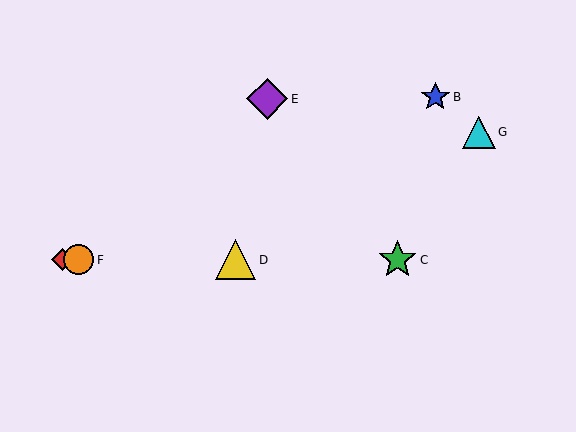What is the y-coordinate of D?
Object D is at y≈260.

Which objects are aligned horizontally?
Objects A, C, D, F are aligned horizontally.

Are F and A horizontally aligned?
Yes, both are at y≈260.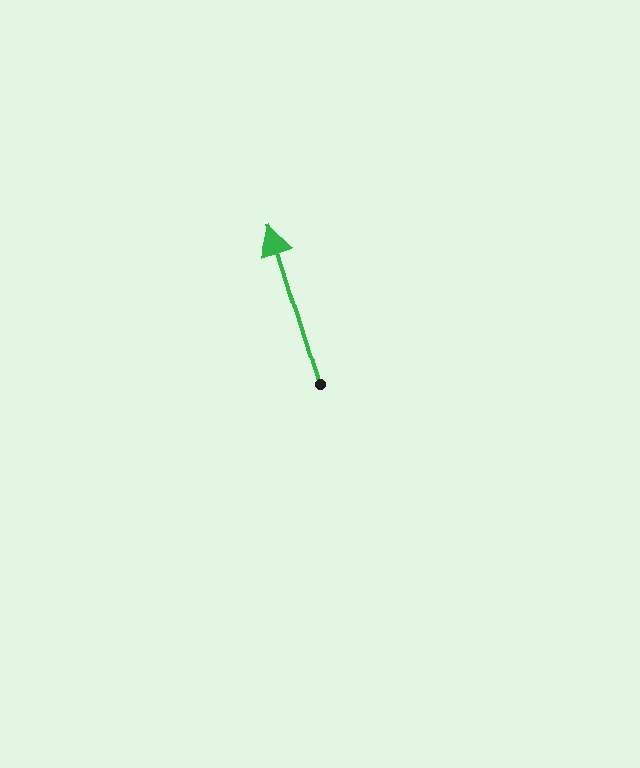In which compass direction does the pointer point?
North.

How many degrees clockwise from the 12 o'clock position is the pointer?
Approximately 343 degrees.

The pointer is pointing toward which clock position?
Roughly 11 o'clock.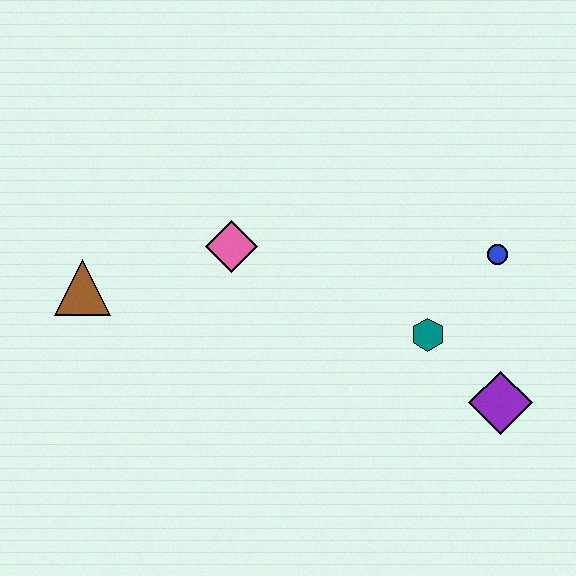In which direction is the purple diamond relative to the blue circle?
The purple diamond is below the blue circle.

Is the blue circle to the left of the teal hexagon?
No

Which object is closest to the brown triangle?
The pink diamond is closest to the brown triangle.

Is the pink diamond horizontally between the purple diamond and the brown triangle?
Yes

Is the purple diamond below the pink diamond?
Yes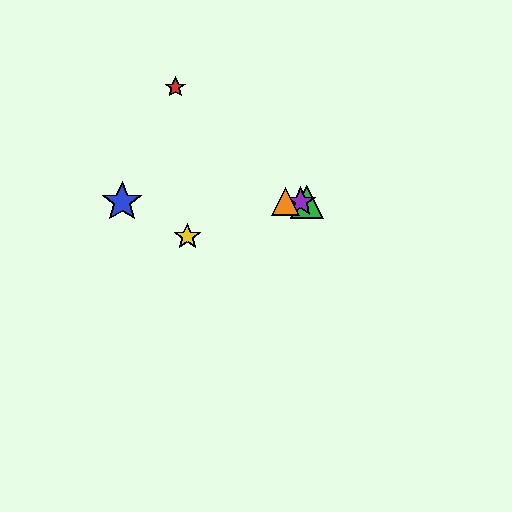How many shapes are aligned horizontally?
4 shapes (the blue star, the green triangle, the purple star, the orange triangle) are aligned horizontally.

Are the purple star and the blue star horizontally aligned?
Yes, both are at y≈202.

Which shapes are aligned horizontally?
The blue star, the green triangle, the purple star, the orange triangle are aligned horizontally.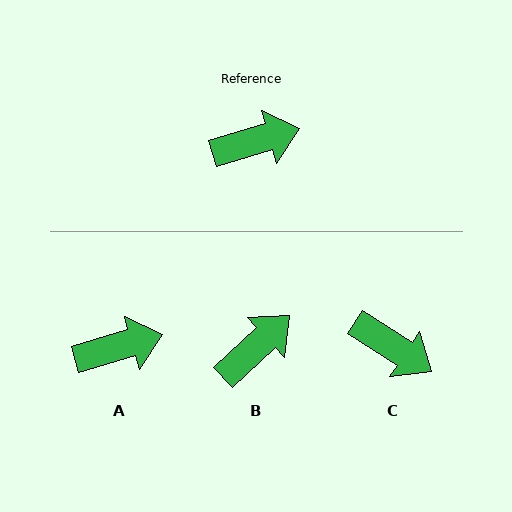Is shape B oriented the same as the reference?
No, it is off by about 27 degrees.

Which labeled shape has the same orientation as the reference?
A.